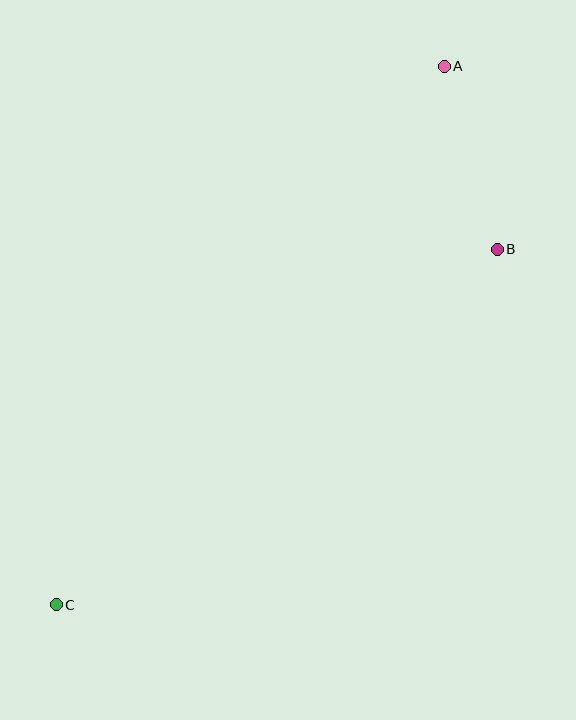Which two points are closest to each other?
Points A and B are closest to each other.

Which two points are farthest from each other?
Points A and C are farthest from each other.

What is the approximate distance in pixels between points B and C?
The distance between B and C is approximately 566 pixels.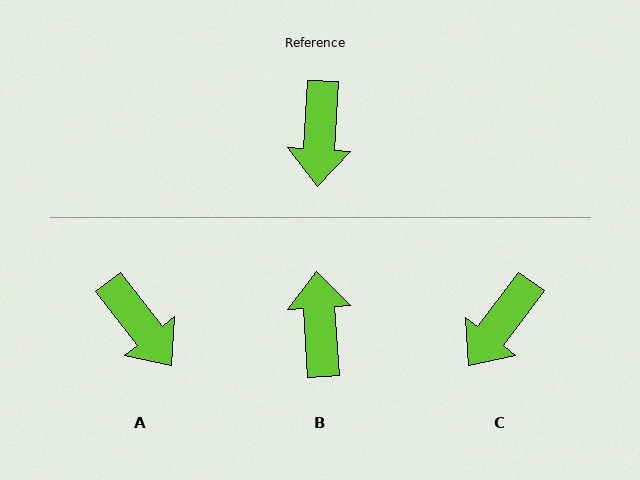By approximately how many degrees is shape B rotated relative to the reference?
Approximately 173 degrees clockwise.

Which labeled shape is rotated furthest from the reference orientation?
B, about 173 degrees away.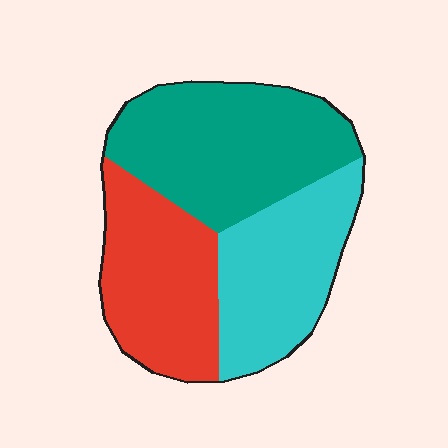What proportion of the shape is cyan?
Cyan covers about 30% of the shape.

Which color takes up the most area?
Teal, at roughly 40%.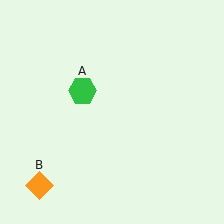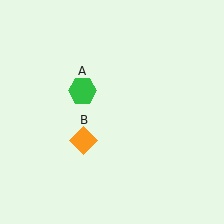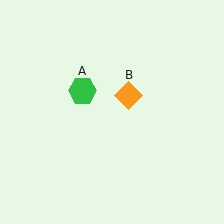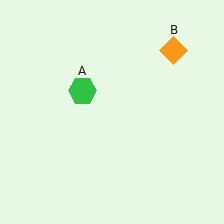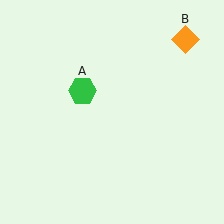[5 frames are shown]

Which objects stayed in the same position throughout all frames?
Green hexagon (object A) remained stationary.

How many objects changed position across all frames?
1 object changed position: orange diamond (object B).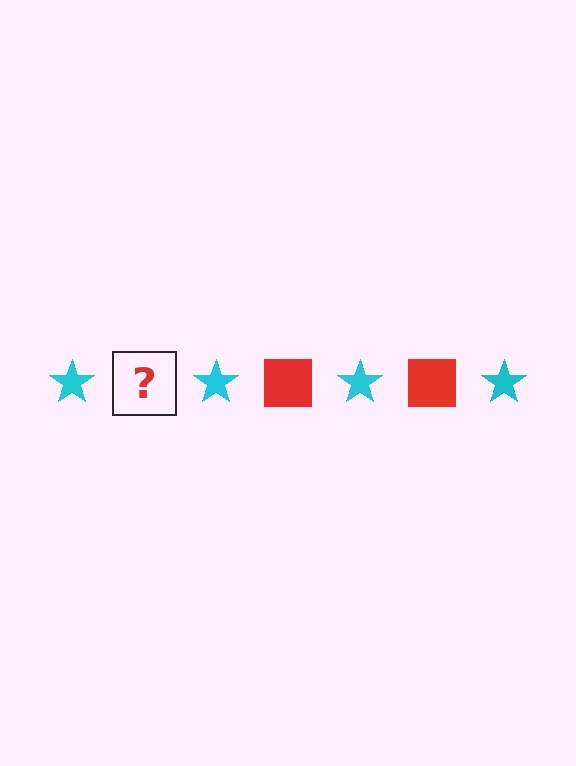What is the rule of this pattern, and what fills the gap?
The rule is that the pattern alternates between cyan star and red square. The gap should be filled with a red square.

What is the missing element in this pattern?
The missing element is a red square.